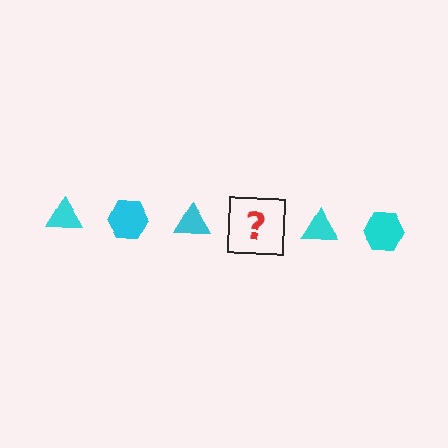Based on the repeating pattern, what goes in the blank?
The blank should be a cyan hexagon.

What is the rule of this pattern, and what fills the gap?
The rule is that the pattern cycles through triangle, hexagon shapes in cyan. The gap should be filled with a cyan hexagon.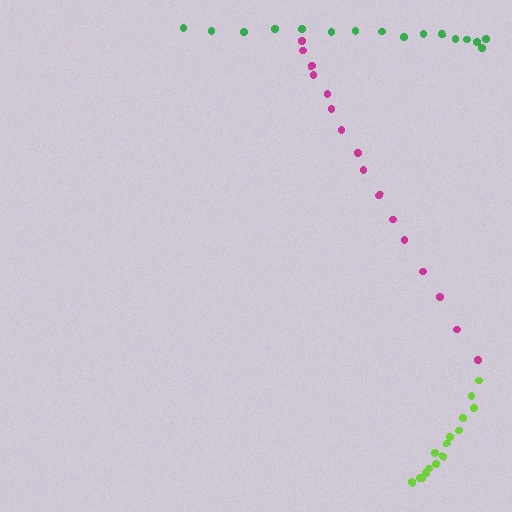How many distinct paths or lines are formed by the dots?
There are 3 distinct paths.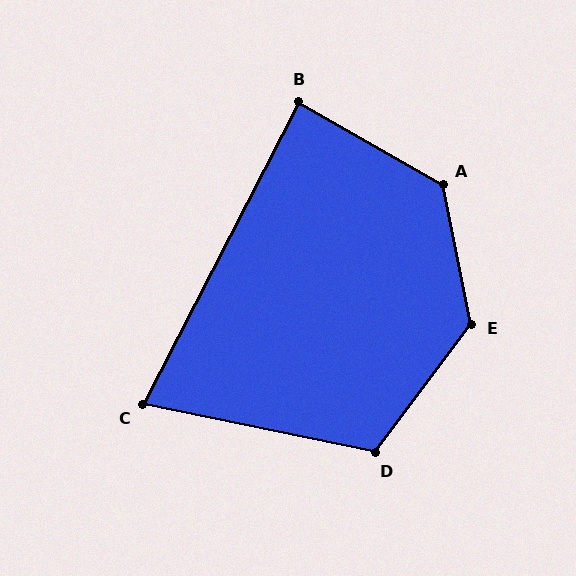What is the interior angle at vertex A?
Approximately 131 degrees (obtuse).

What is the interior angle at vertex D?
Approximately 115 degrees (obtuse).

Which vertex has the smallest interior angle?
C, at approximately 74 degrees.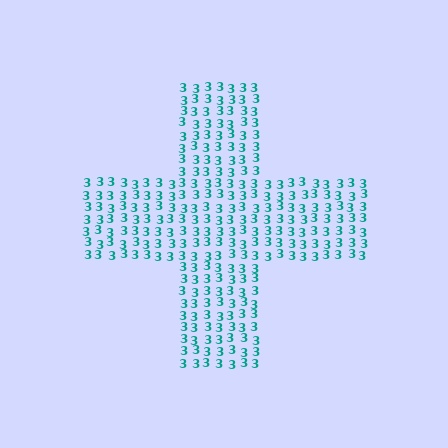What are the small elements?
The small elements are digit 3's.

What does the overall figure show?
The overall figure shows a cross.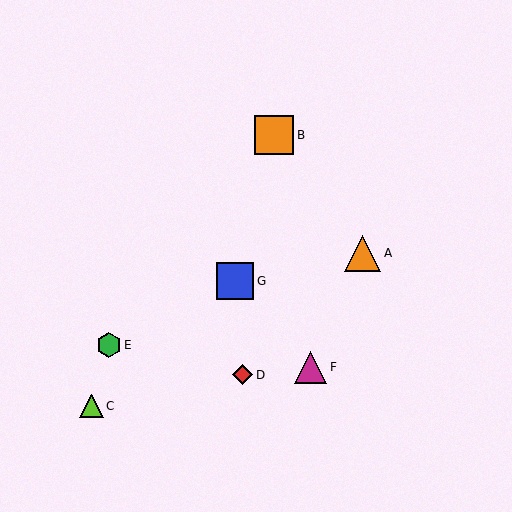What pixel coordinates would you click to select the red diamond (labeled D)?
Click at (242, 375) to select the red diamond D.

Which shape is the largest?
The orange square (labeled B) is the largest.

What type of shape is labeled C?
Shape C is a lime triangle.